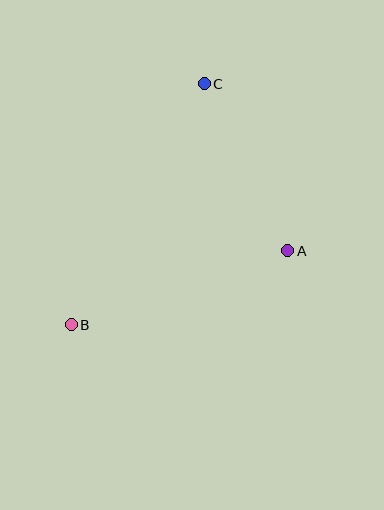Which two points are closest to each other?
Points A and C are closest to each other.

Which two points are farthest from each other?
Points B and C are farthest from each other.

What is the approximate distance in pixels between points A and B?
The distance between A and B is approximately 229 pixels.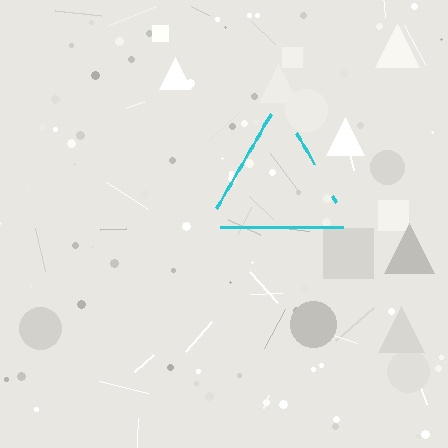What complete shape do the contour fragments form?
The contour fragments form a triangle.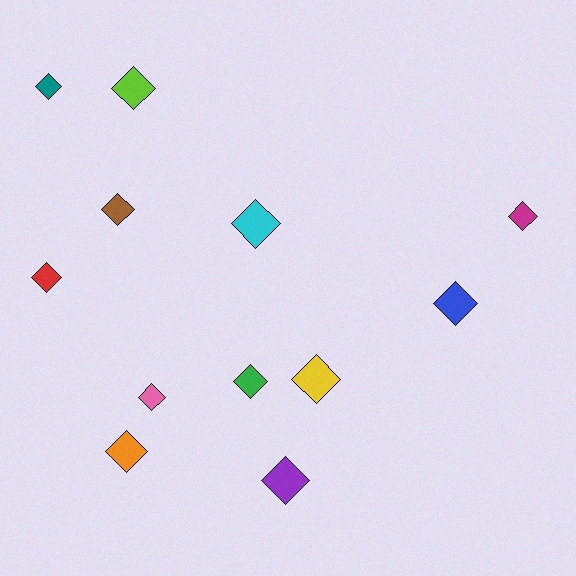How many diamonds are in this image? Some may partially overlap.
There are 12 diamonds.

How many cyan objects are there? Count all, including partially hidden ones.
There is 1 cyan object.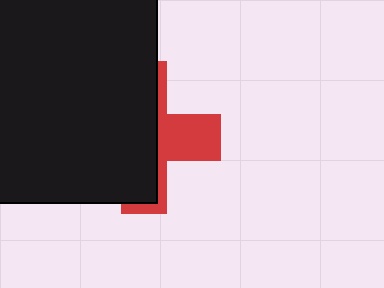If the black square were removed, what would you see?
You would see the complete red cross.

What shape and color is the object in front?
The object in front is a black square.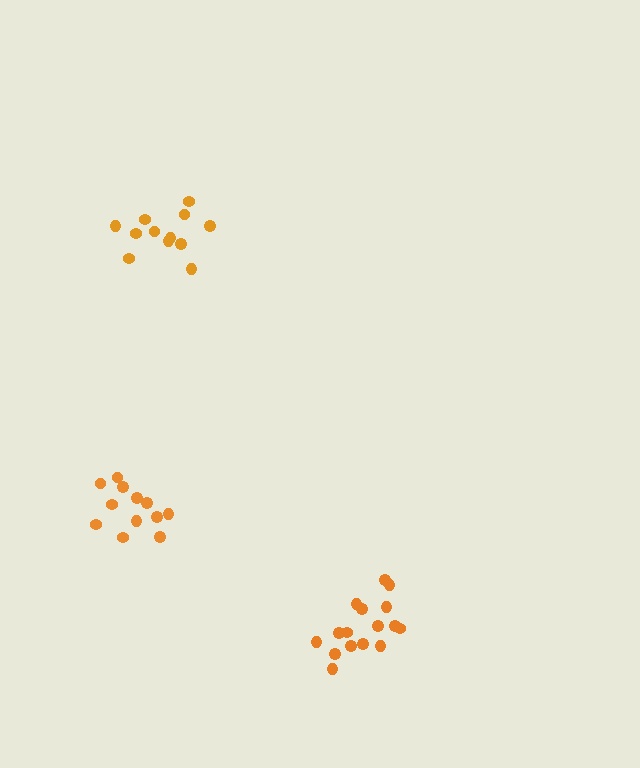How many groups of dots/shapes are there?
There are 3 groups.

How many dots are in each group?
Group 1: 16 dots, Group 2: 12 dots, Group 3: 12 dots (40 total).